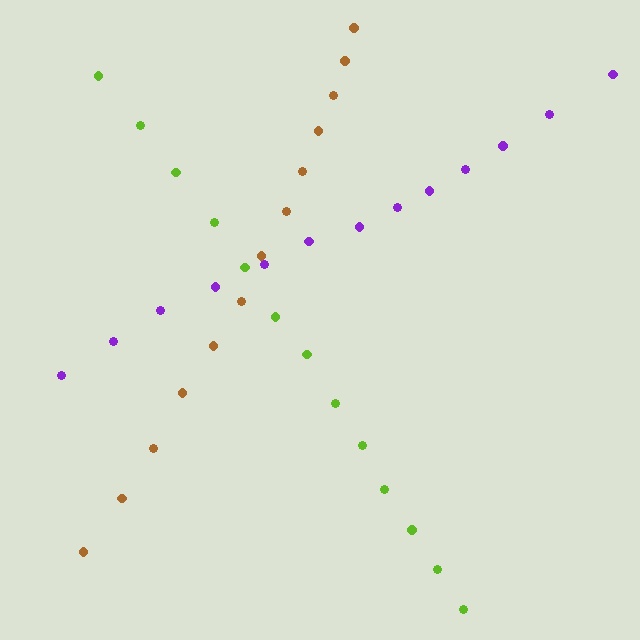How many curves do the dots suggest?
There are 3 distinct paths.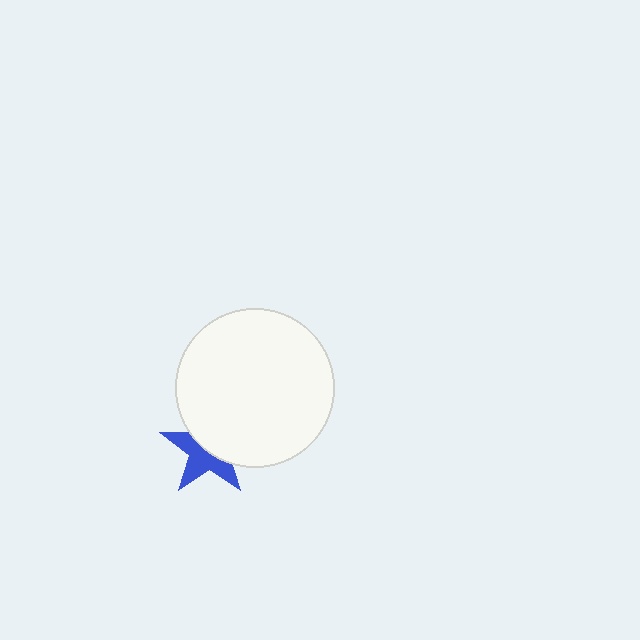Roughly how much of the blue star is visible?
About half of it is visible (roughly 51%).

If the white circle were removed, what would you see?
You would see the complete blue star.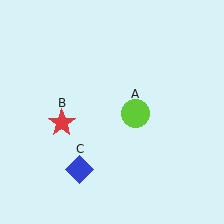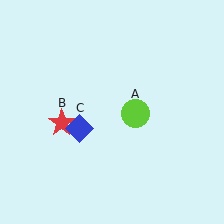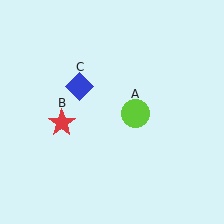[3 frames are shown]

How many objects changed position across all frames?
1 object changed position: blue diamond (object C).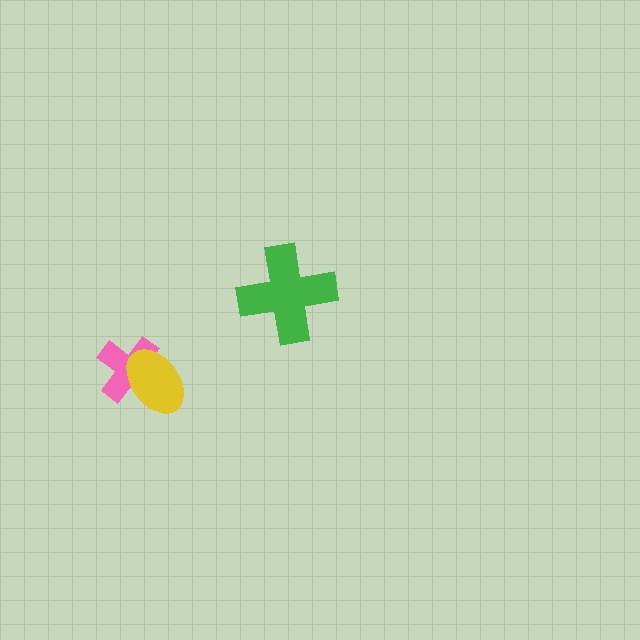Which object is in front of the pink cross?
The yellow ellipse is in front of the pink cross.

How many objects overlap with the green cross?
0 objects overlap with the green cross.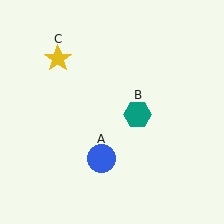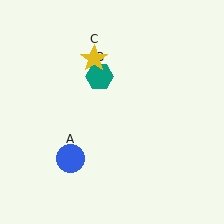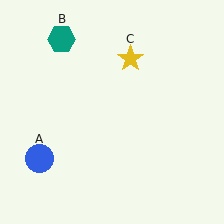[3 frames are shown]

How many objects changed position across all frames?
3 objects changed position: blue circle (object A), teal hexagon (object B), yellow star (object C).